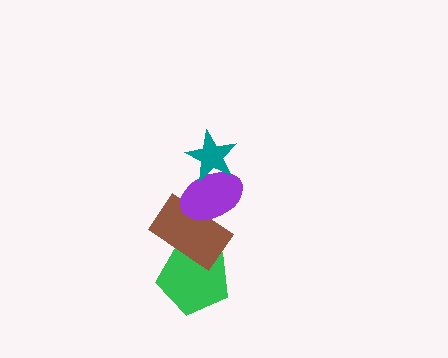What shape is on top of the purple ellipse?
The teal star is on top of the purple ellipse.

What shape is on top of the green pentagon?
The brown rectangle is on top of the green pentagon.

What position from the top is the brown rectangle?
The brown rectangle is 3rd from the top.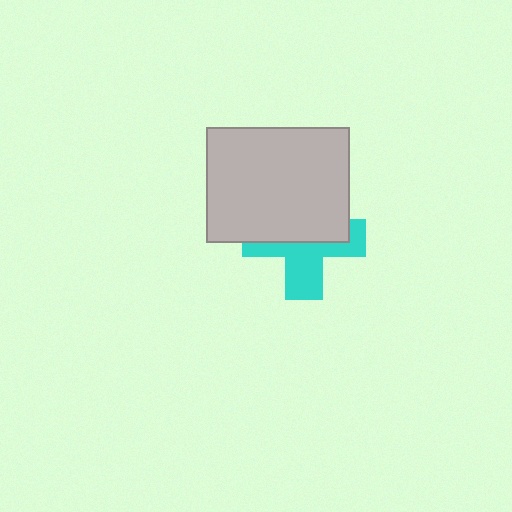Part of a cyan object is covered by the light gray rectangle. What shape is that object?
It is a cross.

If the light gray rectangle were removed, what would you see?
You would see the complete cyan cross.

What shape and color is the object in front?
The object in front is a light gray rectangle.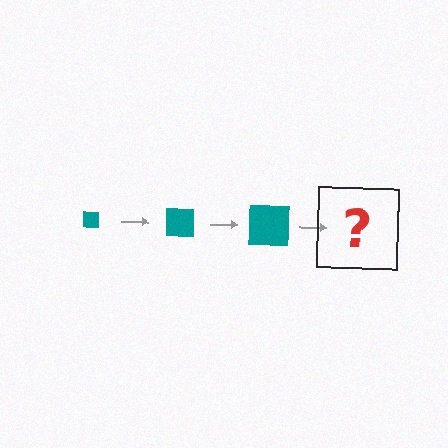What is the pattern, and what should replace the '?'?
The pattern is that the square gets progressively larger each step. The '?' should be a teal square, larger than the previous one.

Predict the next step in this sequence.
The next step is a teal square, larger than the previous one.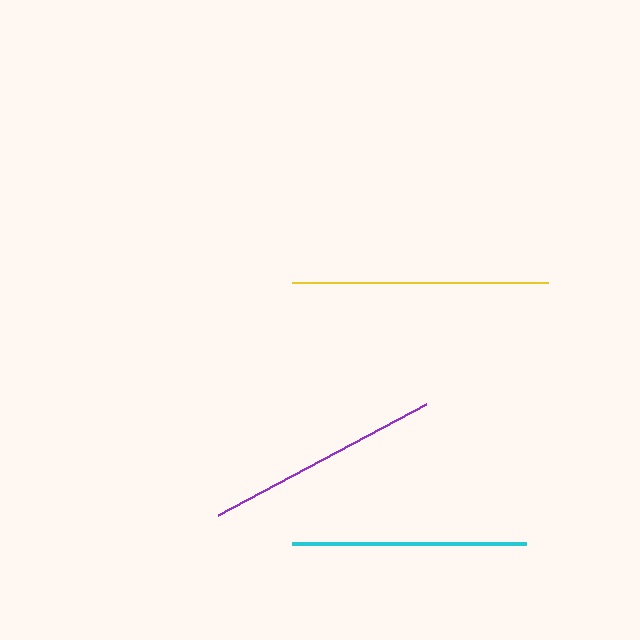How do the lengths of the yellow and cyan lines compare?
The yellow and cyan lines are approximately the same length.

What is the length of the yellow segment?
The yellow segment is approximately 256 pixels long.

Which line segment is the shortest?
The cyan line is the shortest at approximately 234 pixels.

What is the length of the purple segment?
The purple segment is approximately 236 pixels long.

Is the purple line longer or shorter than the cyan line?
The purple line is longer than the cyan line.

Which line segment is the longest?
The yellow line is the longest at approximately 256 pixels.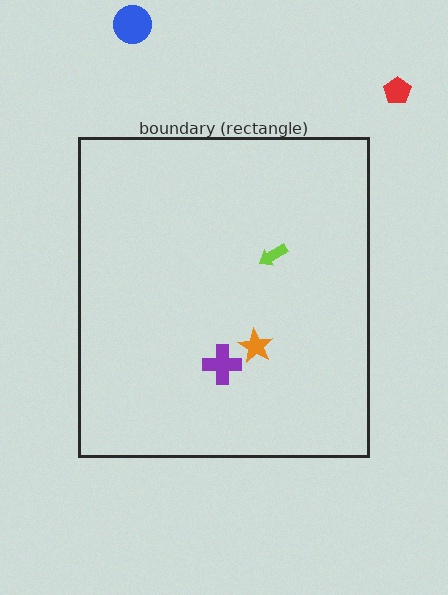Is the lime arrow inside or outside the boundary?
Inside.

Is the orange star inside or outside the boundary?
Inside.